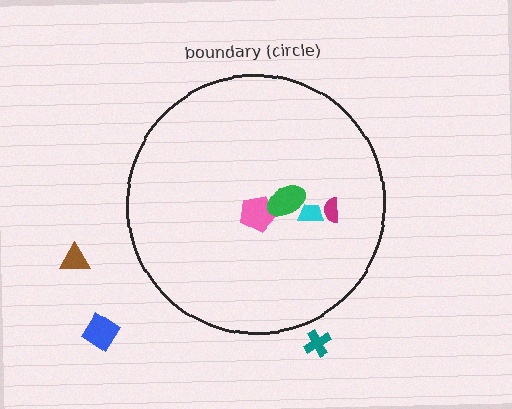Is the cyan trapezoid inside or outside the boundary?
Inside.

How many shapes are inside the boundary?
4 inside, 3 outside.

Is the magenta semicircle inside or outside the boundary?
Inside.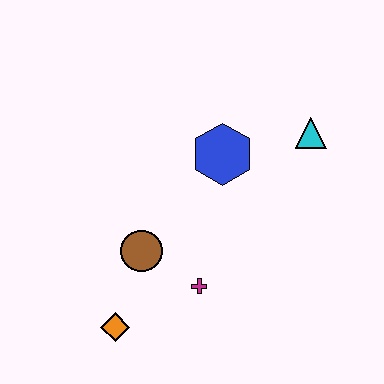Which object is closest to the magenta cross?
The brown circle is closest to the magenta cross.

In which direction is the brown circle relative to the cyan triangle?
The brown circle is to the left of the cyan triangle.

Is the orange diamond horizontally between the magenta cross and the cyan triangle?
No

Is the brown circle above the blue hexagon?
No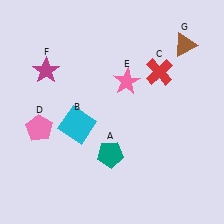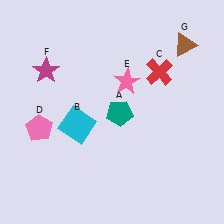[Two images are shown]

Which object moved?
The teal pentagon (A) moved up.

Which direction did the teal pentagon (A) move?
The teal pentagon (A) moved up.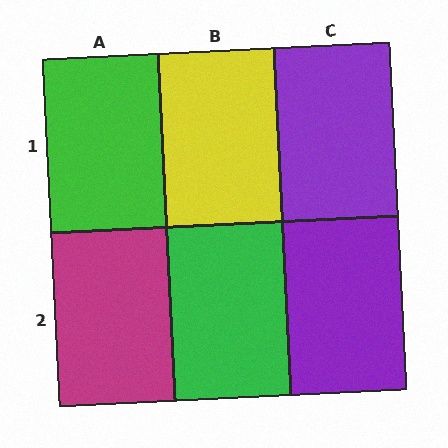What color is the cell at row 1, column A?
Green.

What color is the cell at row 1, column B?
Yellow.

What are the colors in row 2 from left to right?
Magenta, green, purple.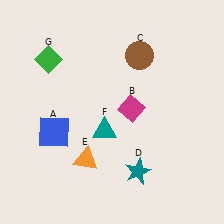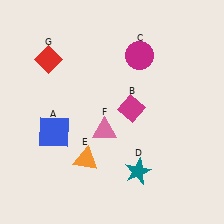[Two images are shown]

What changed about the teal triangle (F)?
In Image 1, F is teal. In Image 2, it changed to pink.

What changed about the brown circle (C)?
In Image 1, C is brown. In Image 2, it changed to magenta.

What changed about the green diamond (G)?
In Image 1, G is green. In Image 2, it changed to red.